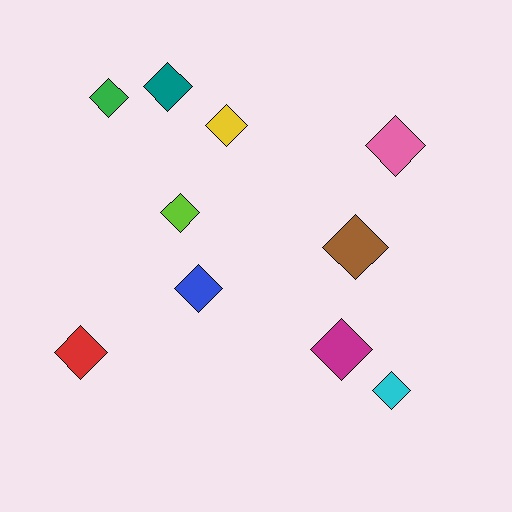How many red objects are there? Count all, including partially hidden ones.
There is 1 red object.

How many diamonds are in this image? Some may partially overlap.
There are 10 diamonds.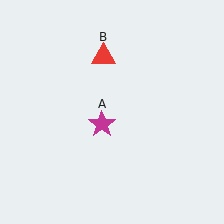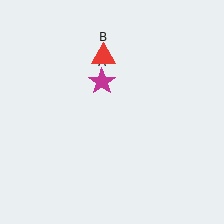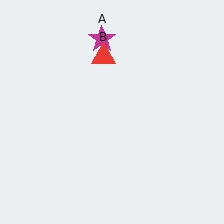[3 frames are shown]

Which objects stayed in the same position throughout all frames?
Red triangle (object B) remained stationary.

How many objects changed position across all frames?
1 object changed position: magenta star (object A).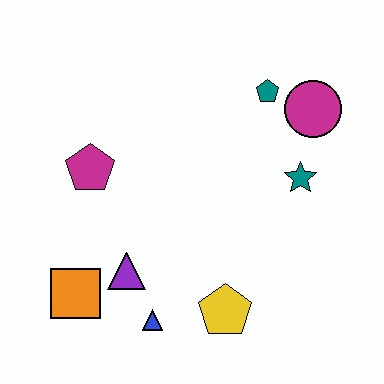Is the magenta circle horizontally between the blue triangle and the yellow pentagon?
No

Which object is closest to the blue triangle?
The purple triangle is closest to the blue triangle.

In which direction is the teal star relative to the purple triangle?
The teal star is to the right of the purple triangle.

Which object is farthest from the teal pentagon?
The orange square is farthest from the teal pentagon.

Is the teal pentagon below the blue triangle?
No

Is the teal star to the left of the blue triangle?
No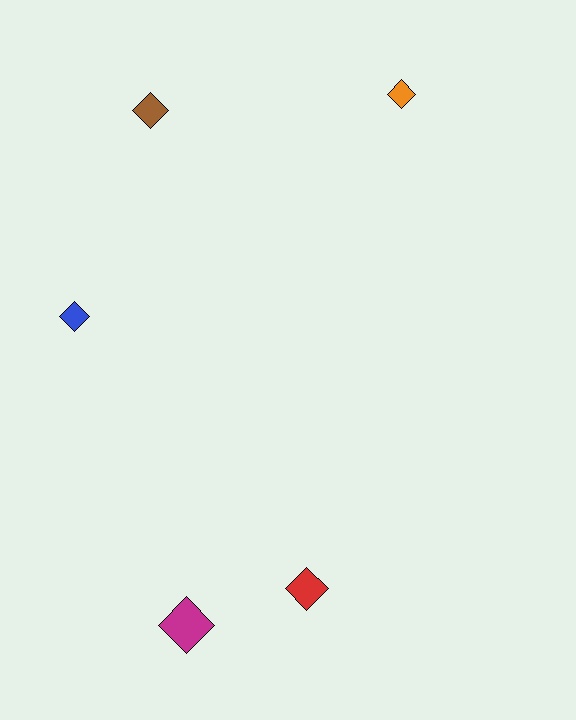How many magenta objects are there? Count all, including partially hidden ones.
There is 1 magenta object.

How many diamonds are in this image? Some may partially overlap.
There are 5 diamonds.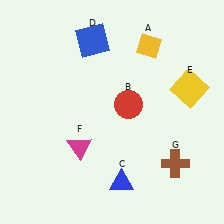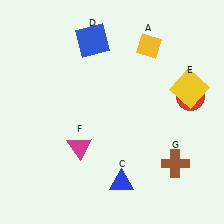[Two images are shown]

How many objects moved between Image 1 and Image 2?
1 object moved between the two images.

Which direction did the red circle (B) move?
The red circle (B) moved right.